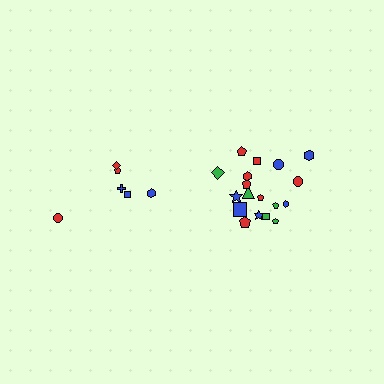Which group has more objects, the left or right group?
The right group.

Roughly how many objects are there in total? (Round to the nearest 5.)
Roughly 25 objects in total.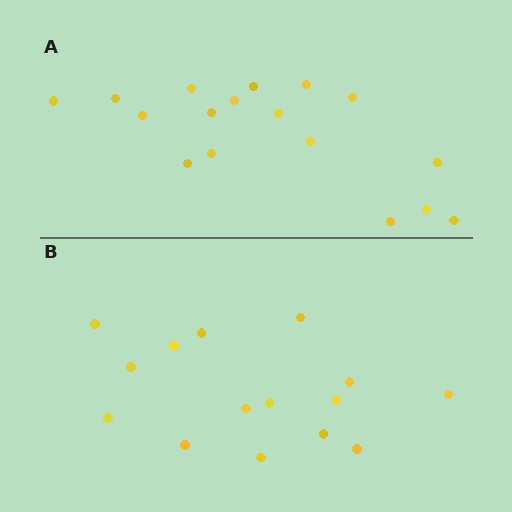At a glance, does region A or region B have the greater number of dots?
Region A (the top region) has more dots.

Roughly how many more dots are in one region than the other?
Region A has just a few more — roughly 2 or 3 more dots than region B.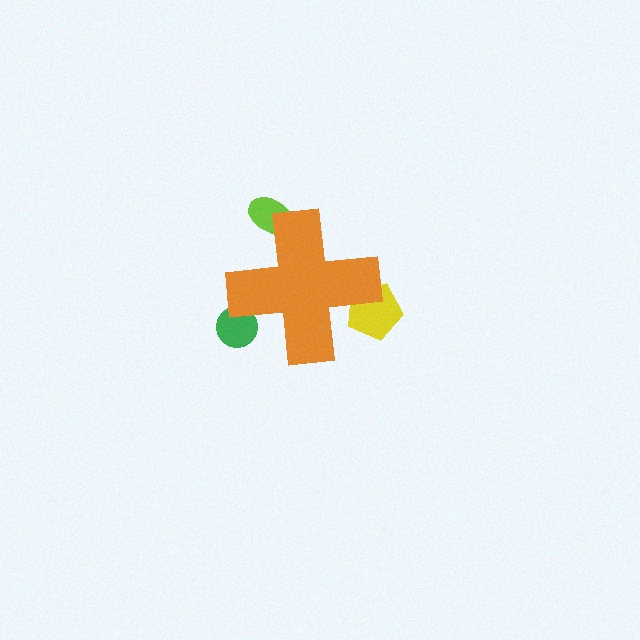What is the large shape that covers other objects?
An orange cross.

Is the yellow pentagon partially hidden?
Yes, the yellow pentagon is partially hidden behind the orange cross.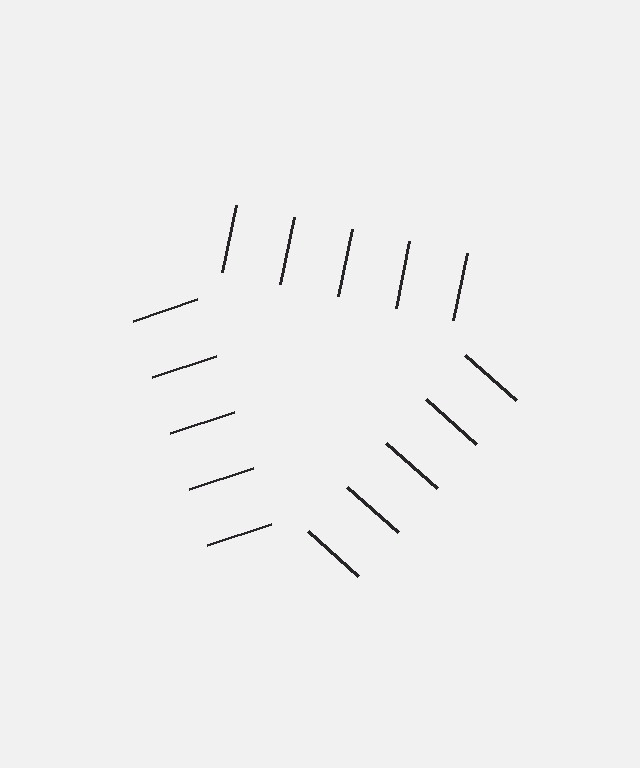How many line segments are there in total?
15 — 5 along each of the 3 edges.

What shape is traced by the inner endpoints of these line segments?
An illusory triangle — the line segments terminate on its edges but no continuous stroke is drawn.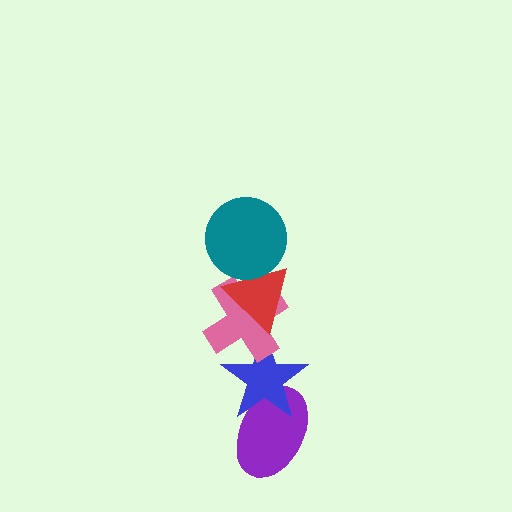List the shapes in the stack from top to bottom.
From top to bottom: the teal circle, the red triangle, the pink cross, the blue star, the purple ellipse.